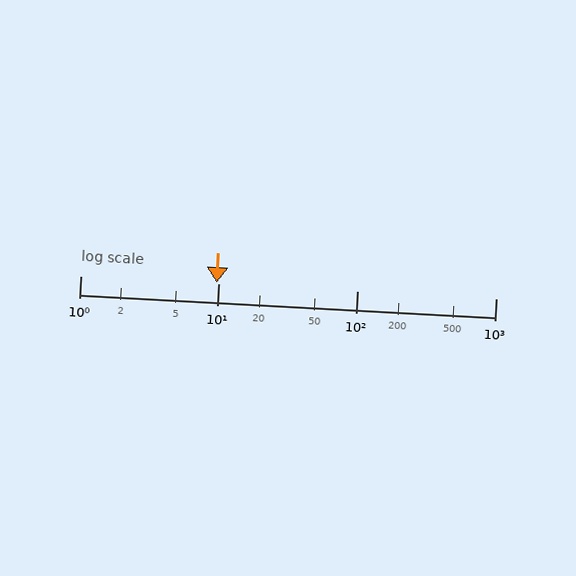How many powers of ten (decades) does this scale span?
The scale spans 3 decades, from 1 to 1000.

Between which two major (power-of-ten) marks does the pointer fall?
The pointer is between 1 and 10.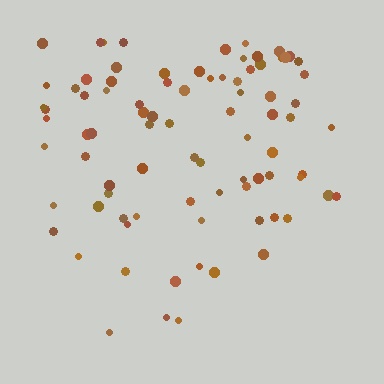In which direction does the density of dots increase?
From bottom to top, with the top side densest.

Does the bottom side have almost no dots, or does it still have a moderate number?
Still a moderate number, just noticeably fewer than the top.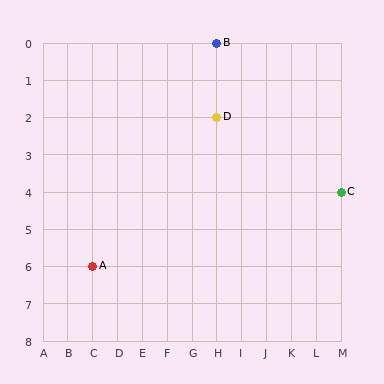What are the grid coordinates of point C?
Point C is at grid coordinates (M, 4).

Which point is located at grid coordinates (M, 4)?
Point C is at (M, 4).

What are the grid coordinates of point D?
Point D is at grid coordinates (H, 2).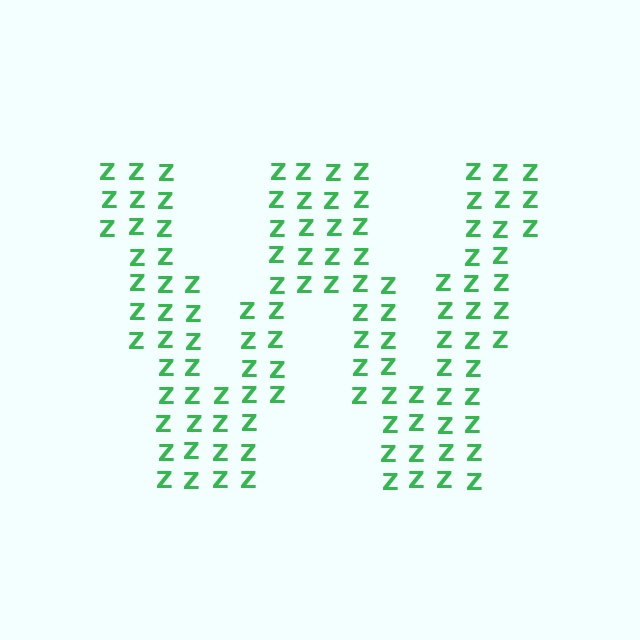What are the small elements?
The small elements are letter Z's.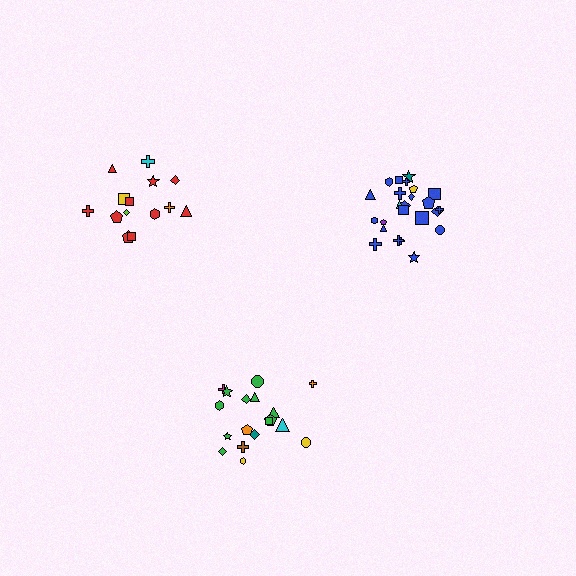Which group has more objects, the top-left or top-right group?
The top-right group.